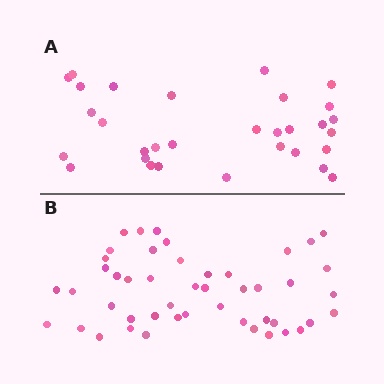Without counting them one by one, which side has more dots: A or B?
Region B (the bottom region) has more dots.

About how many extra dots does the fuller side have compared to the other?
Region B has approximately 15 more dots than region A.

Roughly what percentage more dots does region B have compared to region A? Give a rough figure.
About 50% more.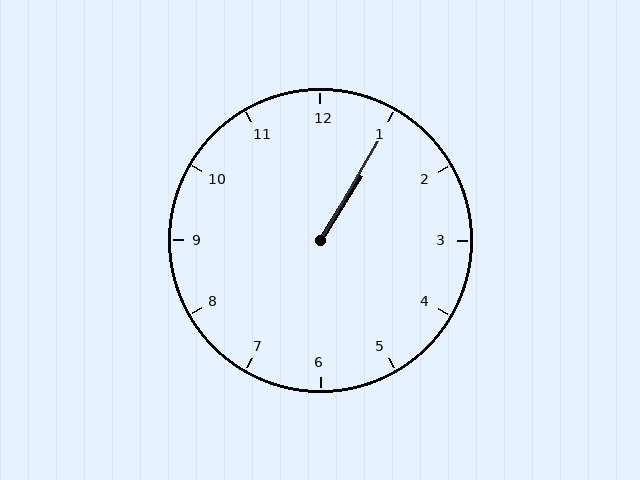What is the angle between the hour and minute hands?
Approximately 2 degrees.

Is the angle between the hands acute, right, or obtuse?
It is acute.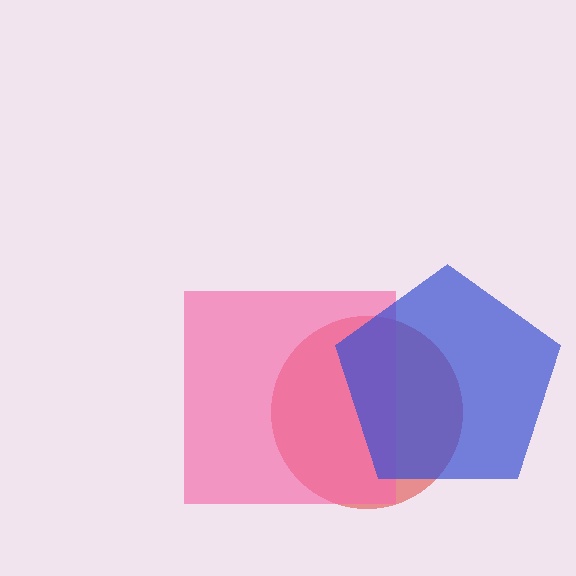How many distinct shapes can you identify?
There are 3 distinct shapes: a red circle, a pink square, a blue pentagon.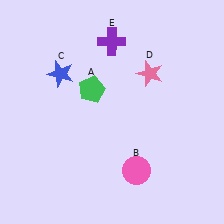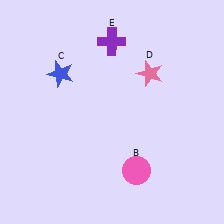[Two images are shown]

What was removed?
The green pentagon (A) was removed in Image 2.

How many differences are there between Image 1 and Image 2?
There is 1 difference between the two images.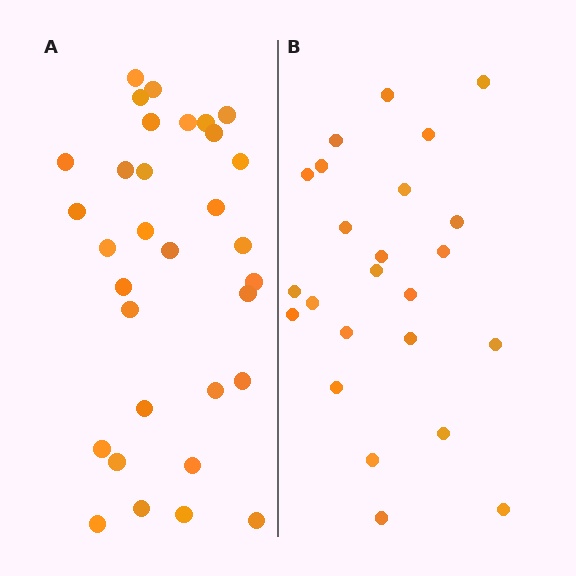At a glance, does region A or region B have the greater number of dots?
Region A (the left region) has more dots.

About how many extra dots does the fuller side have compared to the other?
Region A has roughly 8 or so more dots than region B.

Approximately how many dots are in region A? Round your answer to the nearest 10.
About 30 dots. (The exact count is 32, which rounds to 30.)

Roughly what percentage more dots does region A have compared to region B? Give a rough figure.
About 35% more.